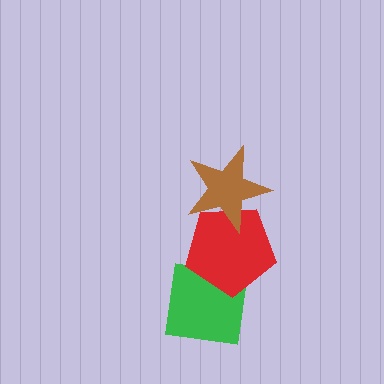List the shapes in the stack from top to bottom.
From top to bottom: the brown star, the red pentagon, the green square.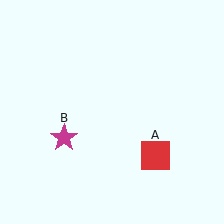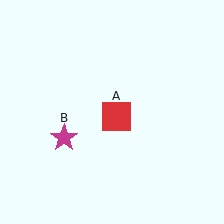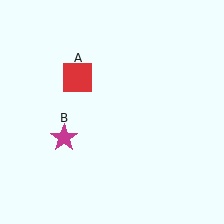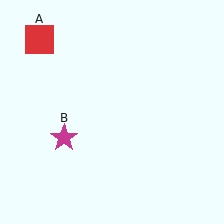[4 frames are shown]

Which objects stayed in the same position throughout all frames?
Magenta star (object B) remained stationary.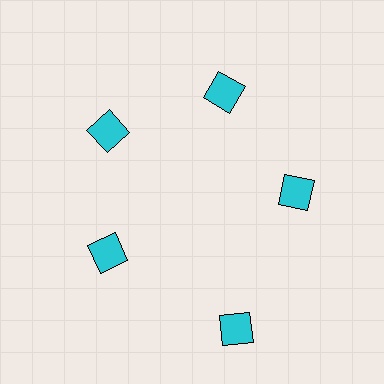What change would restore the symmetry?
The symmetry would be restored by moving it inward, back onto the ring so that all 5 diamonds sit at equal angles and equal distance from the center.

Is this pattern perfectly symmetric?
No. The 5 cyan diamonds are arranged in a ring, but one element near the 5 o'clock position is pushed outward from the center, breaking the 5-fold rotational symmetry.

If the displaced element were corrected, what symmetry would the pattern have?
It would have 5-fold rotational symmetry — the pattern would map onto itself every 72 degrees.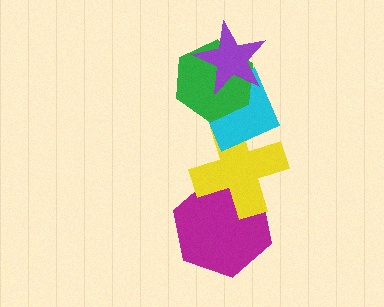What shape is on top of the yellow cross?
The cyan diamond is on top of the yellow cross.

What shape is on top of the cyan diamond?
The green hexagon is on top of the cyan diamond.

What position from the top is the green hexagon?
The green hexagon is 2nd from the top.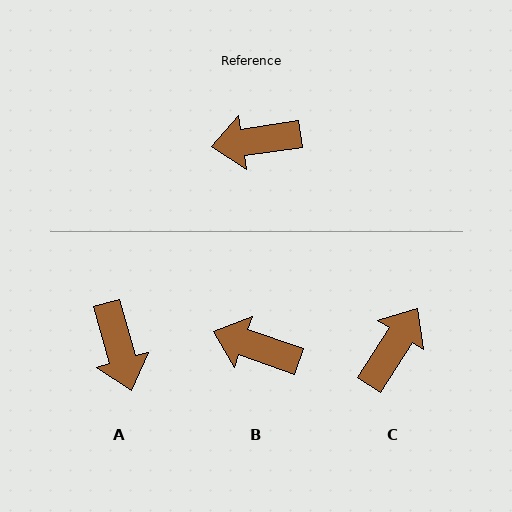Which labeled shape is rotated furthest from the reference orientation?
C, about 130 degrees away.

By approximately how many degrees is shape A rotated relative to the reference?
Approximately 98 degrees counter-clockwise.